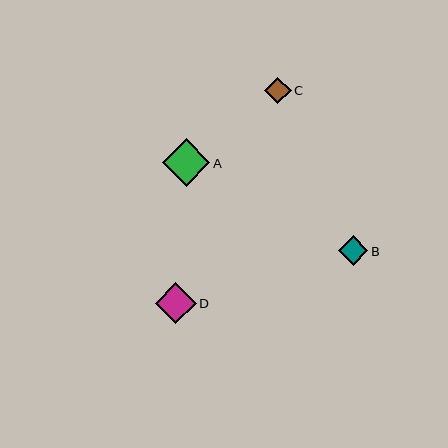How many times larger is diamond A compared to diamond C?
Diamond A is approximately 1.8 times the size of diamond C.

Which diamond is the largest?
Diamond A is the largest with a size of approximately 48 pixels.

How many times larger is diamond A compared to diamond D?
Diamond A is approximately 1.2 times the size of diamond D.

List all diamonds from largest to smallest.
From largest to smallest: A, D, B, C.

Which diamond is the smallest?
Diamond C is the smallest with a size of approximately 26 pixels.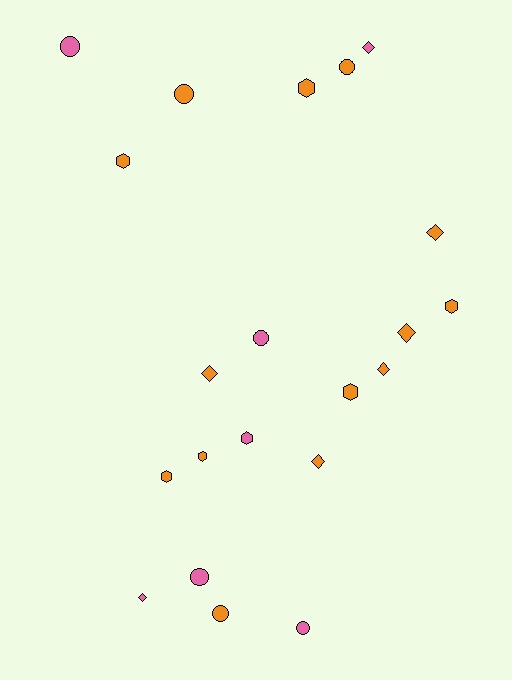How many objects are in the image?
There are 21 objects.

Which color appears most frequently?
Orange, with 14 objects.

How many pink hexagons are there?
There is 1 pink hexagon.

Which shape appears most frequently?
Circle, with 7 objects.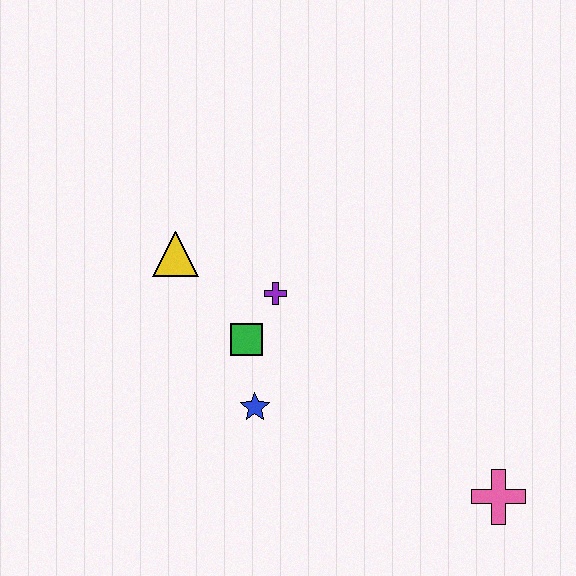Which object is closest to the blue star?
The green square is closest to the blue star.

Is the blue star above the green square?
No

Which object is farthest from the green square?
The pink cross is farthest from the green square.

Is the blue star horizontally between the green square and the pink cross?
Yes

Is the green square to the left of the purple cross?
Yes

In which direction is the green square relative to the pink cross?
The green square is to the left of the pink cross.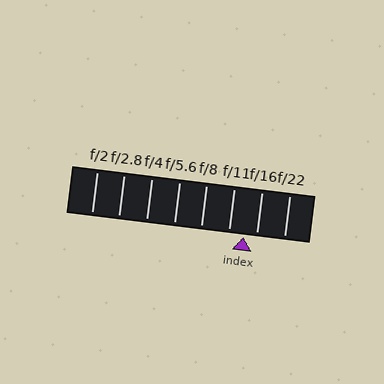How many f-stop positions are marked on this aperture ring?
There are 8 f-stop positions marked.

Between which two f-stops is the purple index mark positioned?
The index mark is between f/11 and f/16.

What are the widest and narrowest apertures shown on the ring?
The widest aperture shown is f/2 and the narrowest is f/22.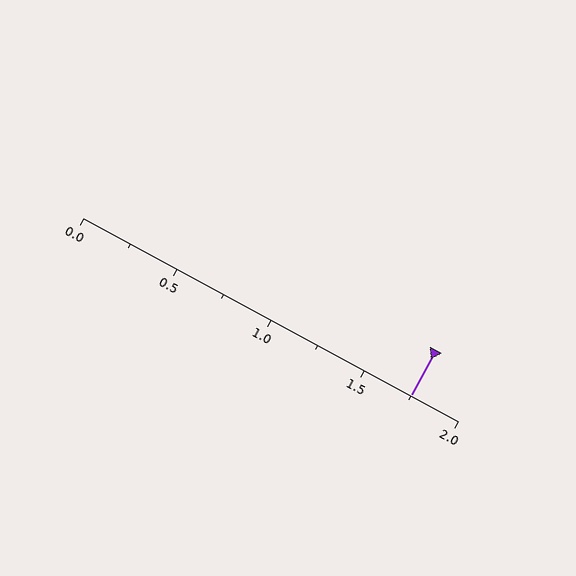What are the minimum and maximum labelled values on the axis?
The axis runs from 0.0 to 2.0.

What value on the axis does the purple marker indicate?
The marker indicates approximately 1.75.